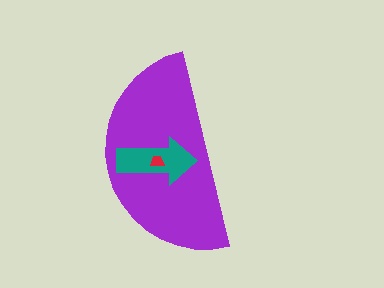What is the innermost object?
The red trapezoid.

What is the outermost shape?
The purple semicircle.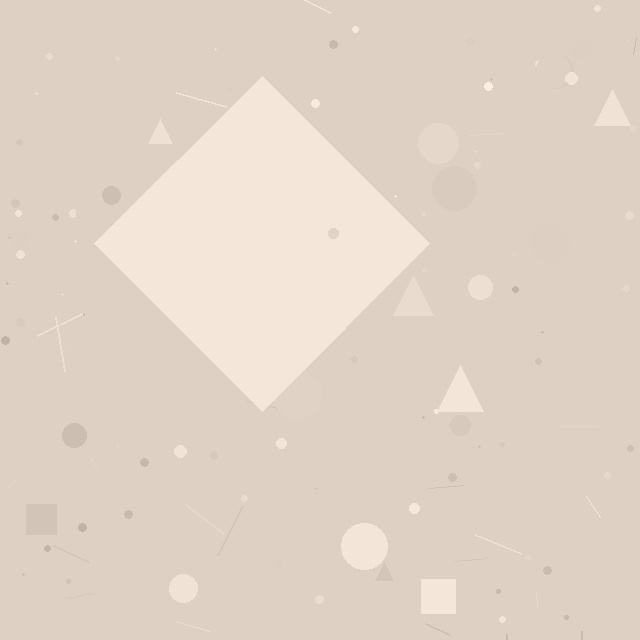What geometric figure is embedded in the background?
A diamond is embedded in the background.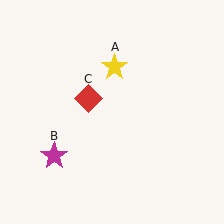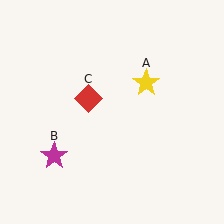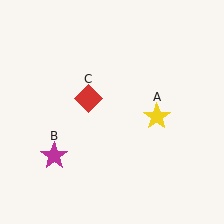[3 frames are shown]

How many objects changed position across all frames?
1 object changed position: yellow star (object A).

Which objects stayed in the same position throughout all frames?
Magenta star (object B) and red diamond (object C) remained stationary.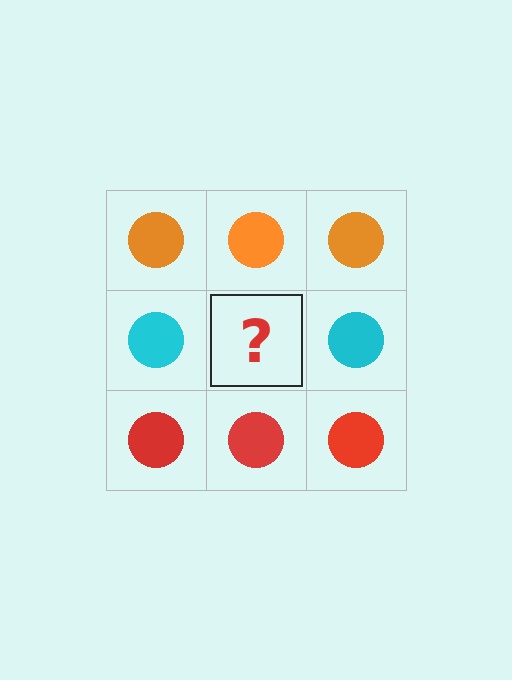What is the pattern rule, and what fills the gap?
The rule is that each row has a consistent color. The gap should be filled with a cyan circle.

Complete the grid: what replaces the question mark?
The question mark should be replaced with a cyan circle.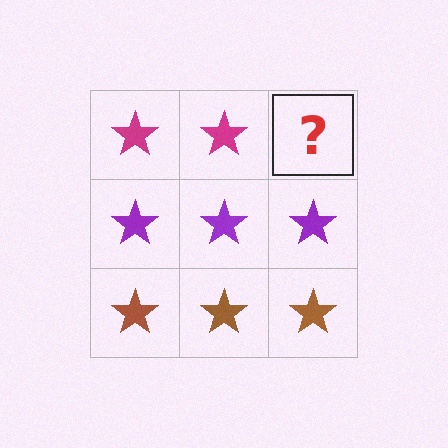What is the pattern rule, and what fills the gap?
The rule is that each row has a consistent color. The gap should be filled with a magenta star.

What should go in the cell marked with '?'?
The missing cell should contain a magenta star.